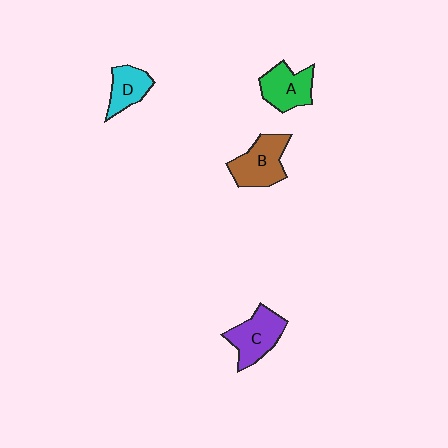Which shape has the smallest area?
Shape D (cyan).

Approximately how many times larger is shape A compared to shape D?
Approximately 1.3 times.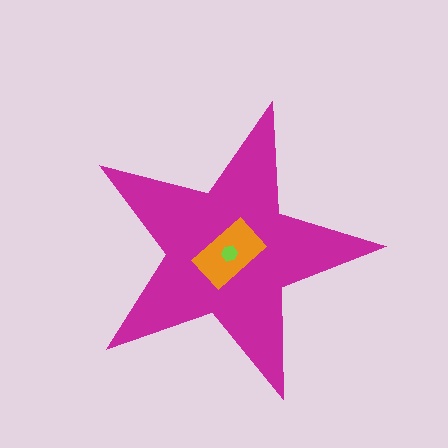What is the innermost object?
The lime hexagon.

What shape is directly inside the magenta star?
The orange rectangle.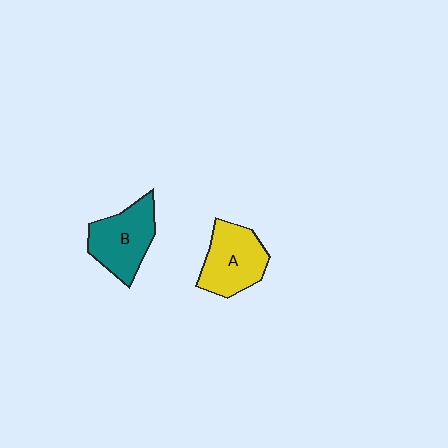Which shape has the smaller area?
Shape B (teal).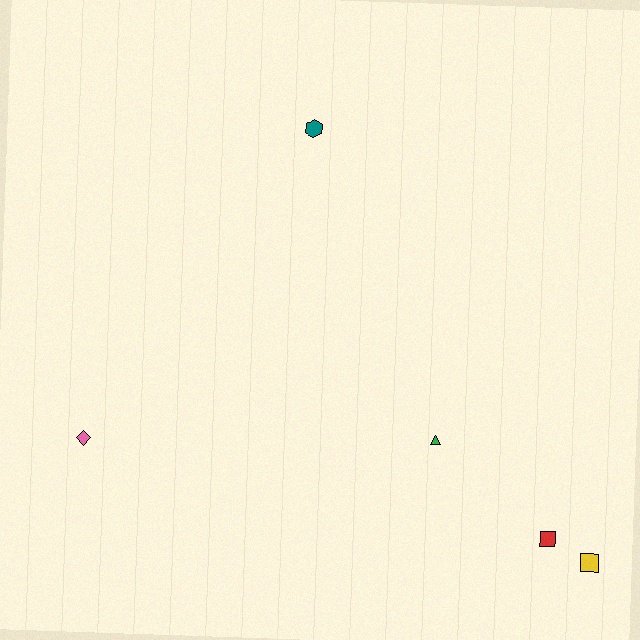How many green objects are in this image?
There is 1 green object.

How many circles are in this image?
There are no circles.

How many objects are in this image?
There are 5 objects.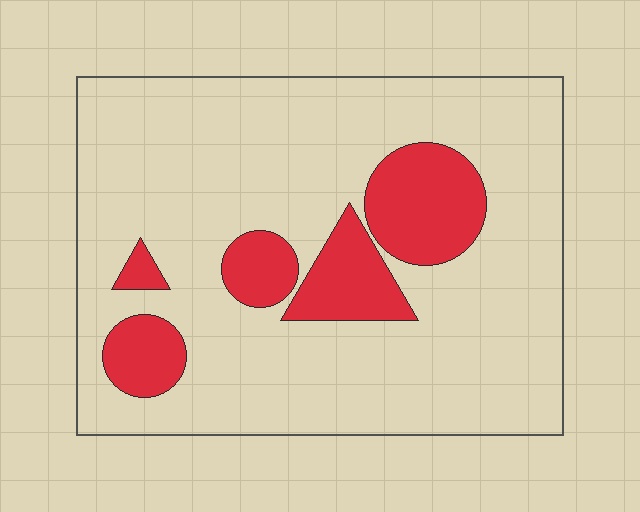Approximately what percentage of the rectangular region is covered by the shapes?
Approximately 20%.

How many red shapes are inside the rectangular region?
5.